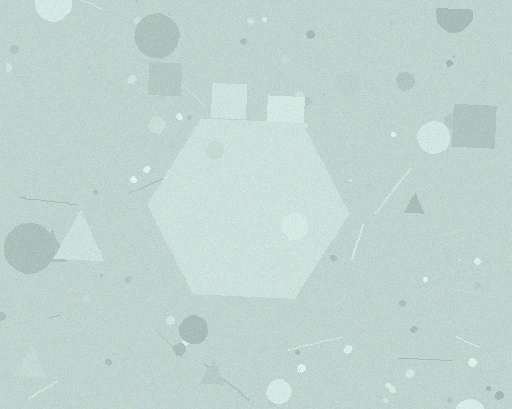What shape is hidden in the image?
A hexagon is hidden in the image.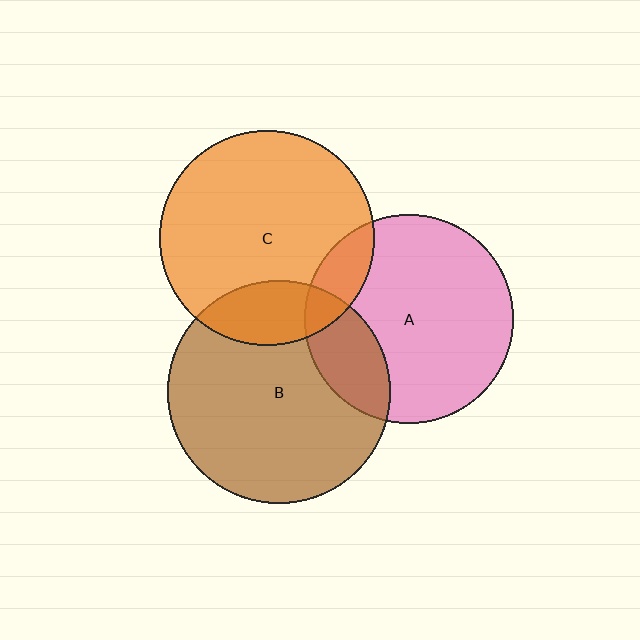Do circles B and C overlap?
Yes.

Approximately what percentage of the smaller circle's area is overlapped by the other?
Approximately 20%.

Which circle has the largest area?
Circle B (brown).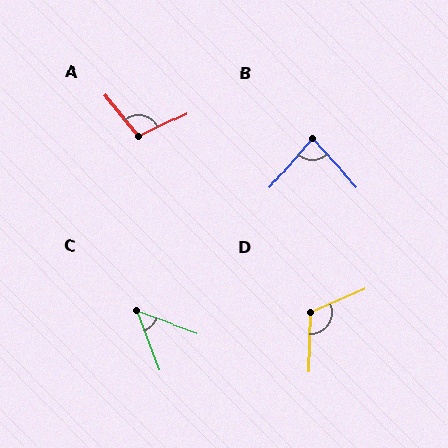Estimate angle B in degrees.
Approximately 83 degrees.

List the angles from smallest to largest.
C (50°), B (83°), A (103°), D (115°).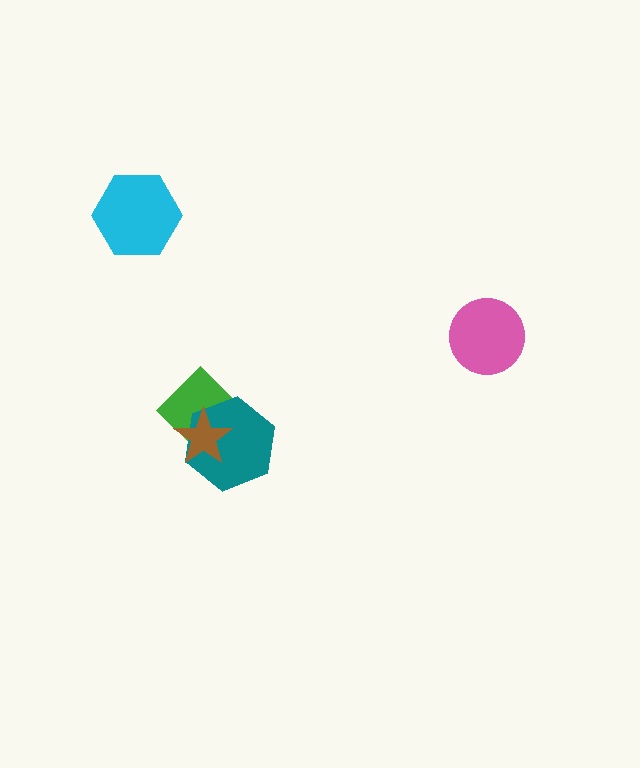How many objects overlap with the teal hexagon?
2 objects overlap with the teal hexagon.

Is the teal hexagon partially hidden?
Yes, it is partially covered by another shape.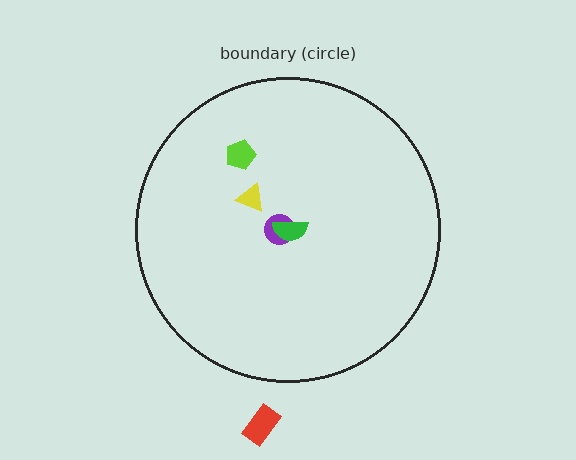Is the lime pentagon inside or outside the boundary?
Inside.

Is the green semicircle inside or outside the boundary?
Inside.